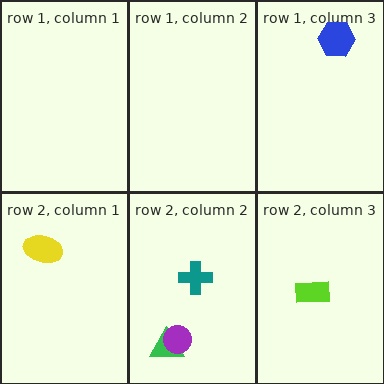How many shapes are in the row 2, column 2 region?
3.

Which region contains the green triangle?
The row 2, column 2 region.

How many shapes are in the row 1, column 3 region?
1.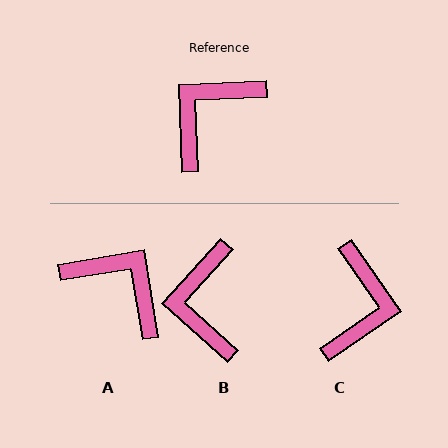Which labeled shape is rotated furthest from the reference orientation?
C, about 147 degrees away.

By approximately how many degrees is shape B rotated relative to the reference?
Approximately 46 degrees counter-clockwise.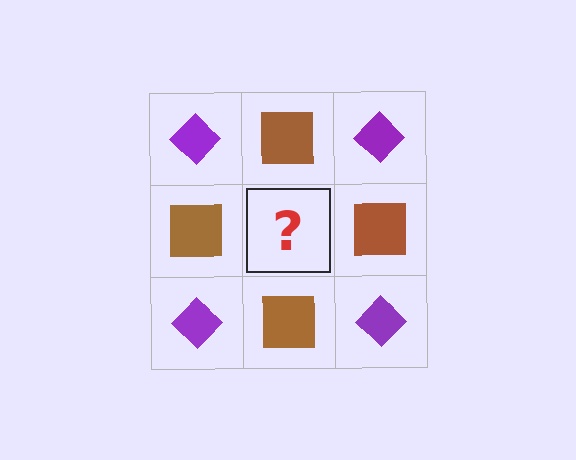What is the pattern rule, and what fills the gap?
The rule is that it alternates purple diamond and brown square in a checkerboard pattern. The gap should be filled with a purple diamond.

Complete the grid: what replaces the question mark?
The question mark should be replaced with a purple diamond.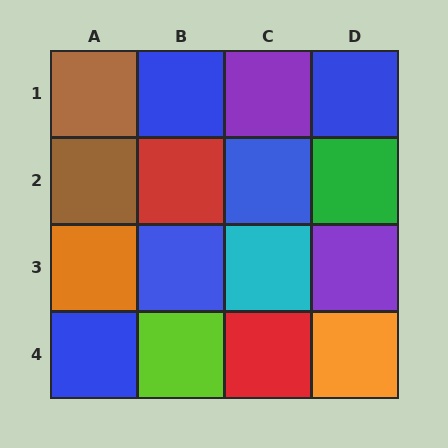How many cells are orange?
2 cells are orange.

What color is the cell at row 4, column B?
Lime.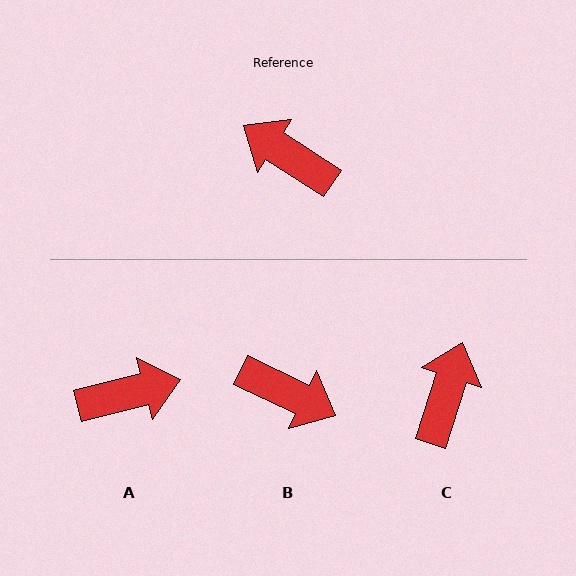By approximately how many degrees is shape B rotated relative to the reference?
Approximately 173 degrees clockwise.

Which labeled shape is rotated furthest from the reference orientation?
B, about 173 degrees away.